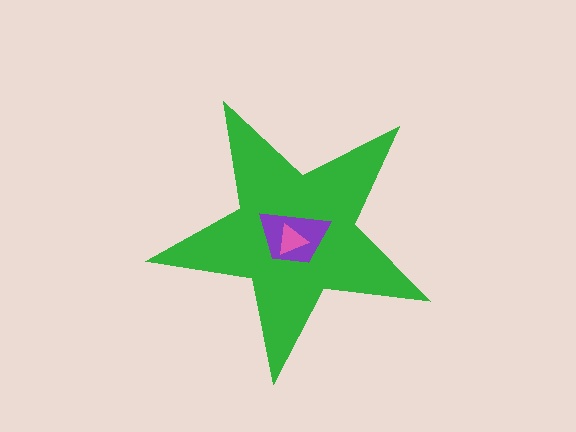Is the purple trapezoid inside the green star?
Yes.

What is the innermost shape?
The pink triangle.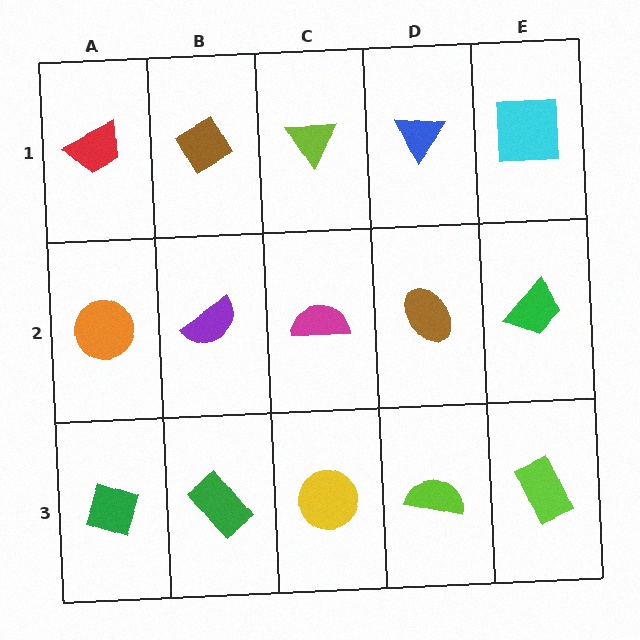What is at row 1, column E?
A cyan square.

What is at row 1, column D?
A blue triangle.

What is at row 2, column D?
A brown ellipse.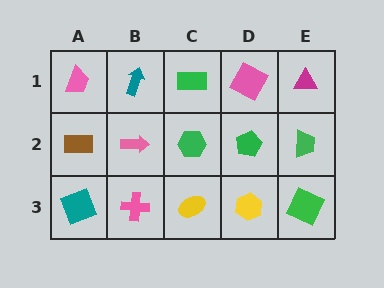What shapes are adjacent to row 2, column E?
A magenta triangle (row 1, column E), a green square (row 3, column E), a green pentagon (row 2, column D).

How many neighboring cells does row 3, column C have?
3.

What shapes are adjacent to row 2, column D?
A pink square (row 1, column D), a yellow hexagon (row 3, column D), a green hexagon (row 2, column C), a green trapezoid (row 2, column E).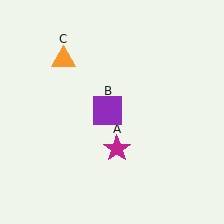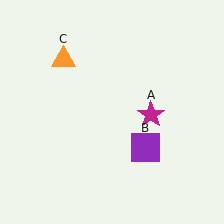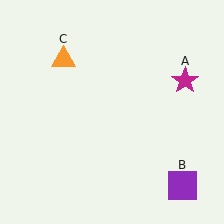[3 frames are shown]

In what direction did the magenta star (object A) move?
The magenta star (object A) moved up and to the right.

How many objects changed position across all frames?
2 objects changed position: magenta star (object A), purple square (object B).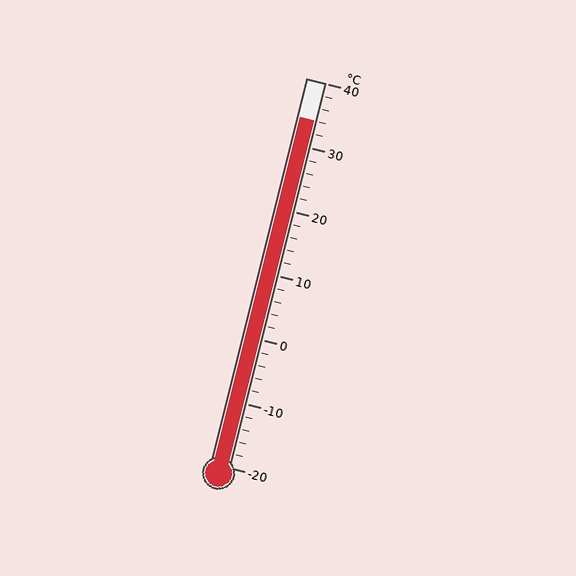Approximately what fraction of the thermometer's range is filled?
The thermometer is filled to approximately 90% of its range.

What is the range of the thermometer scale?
The thermometer scale ranges from -20°C to 40°C.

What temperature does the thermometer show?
The thermometer shows approximately 34°C.